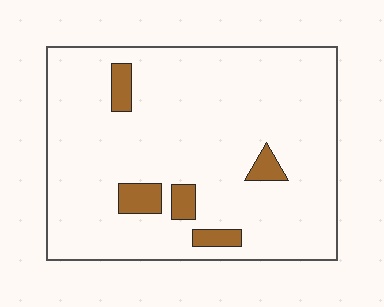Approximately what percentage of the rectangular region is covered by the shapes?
Approximately 10%.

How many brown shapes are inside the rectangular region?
5.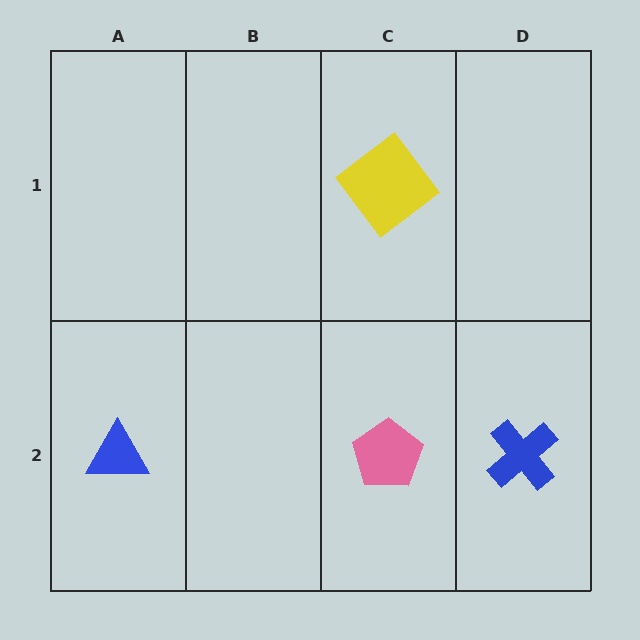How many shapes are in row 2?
3 shapes.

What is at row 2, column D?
A blue cross.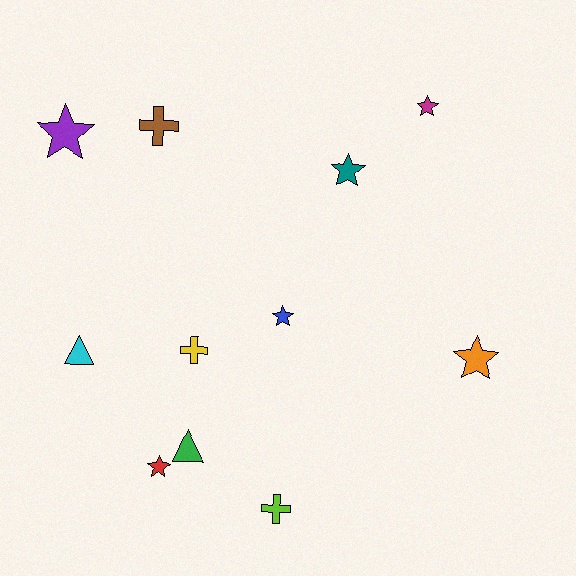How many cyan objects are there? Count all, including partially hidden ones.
There is 1 cyan object.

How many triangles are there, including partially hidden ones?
There are 2 triangles.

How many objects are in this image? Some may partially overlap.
There are 11 objects.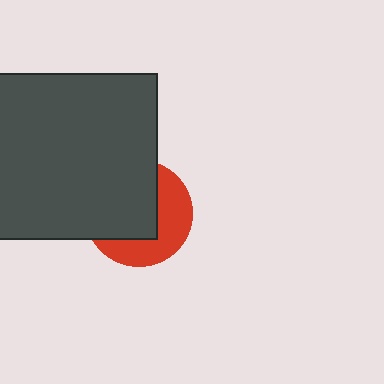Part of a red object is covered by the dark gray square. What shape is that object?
It is a circle.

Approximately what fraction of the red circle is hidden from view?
Roughly 56% of the red circle is hidden behind the dark gray square.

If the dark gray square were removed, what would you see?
You would see the complete red circle.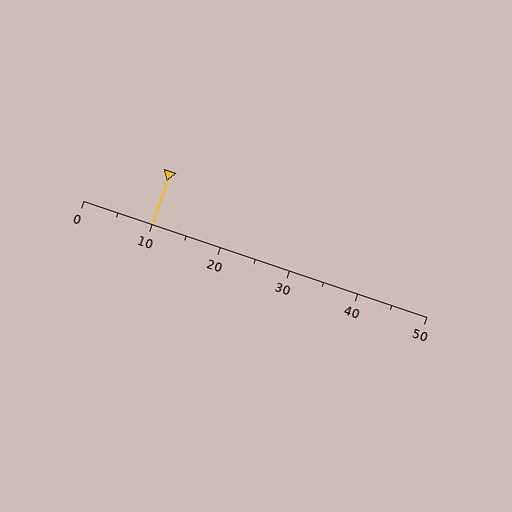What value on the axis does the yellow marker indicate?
The marker indicates approximately 10.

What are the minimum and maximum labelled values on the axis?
The axis runs from 0 to 50.